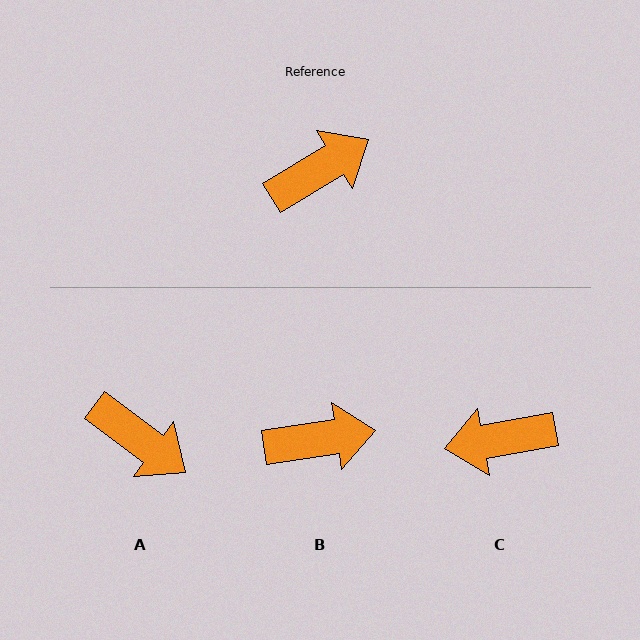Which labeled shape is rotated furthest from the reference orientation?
C, about 159 degrees away.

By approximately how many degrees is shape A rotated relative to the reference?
Approximately 68 degrees clockwise.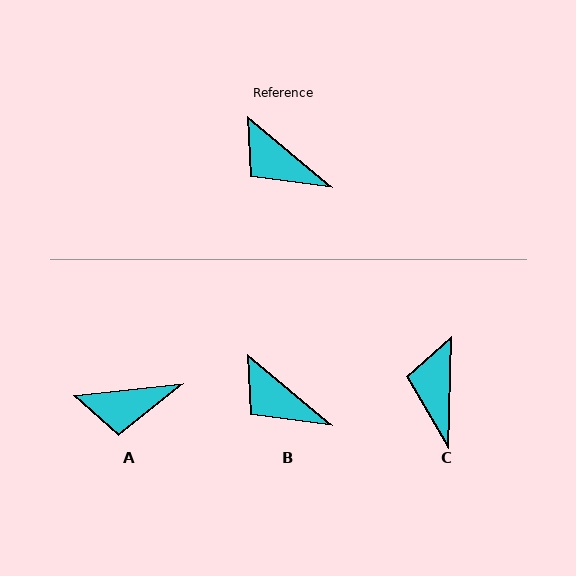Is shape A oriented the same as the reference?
No, it is off by about 46 degrees.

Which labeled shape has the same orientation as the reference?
B.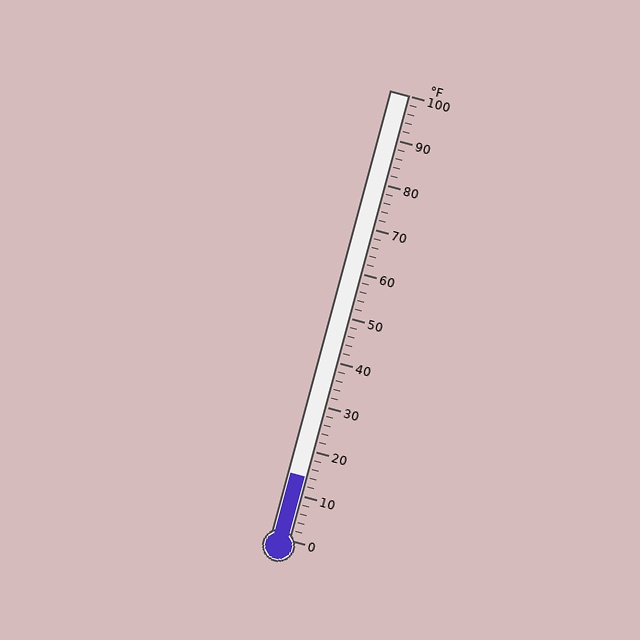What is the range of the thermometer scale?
The thermometer scale ranges from 0°F to 100°F.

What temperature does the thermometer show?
The thermometer shows approximately 14°F.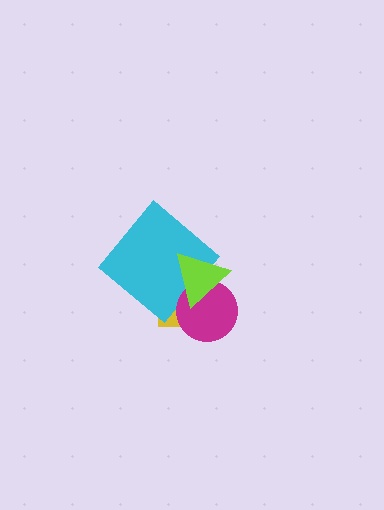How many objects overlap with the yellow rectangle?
3 objects overlap with the yellow rectangle.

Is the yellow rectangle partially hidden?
Yes, it is partially covered by another shape.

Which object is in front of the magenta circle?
The lime triangle is in front of the magenta circle.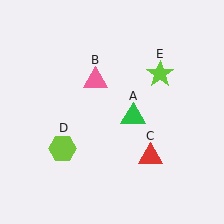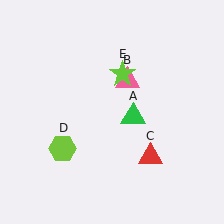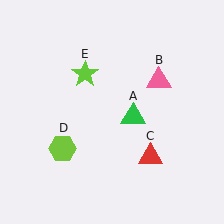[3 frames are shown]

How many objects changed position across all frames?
2 objects changed position: pink triangle (object B), lime star (object E).